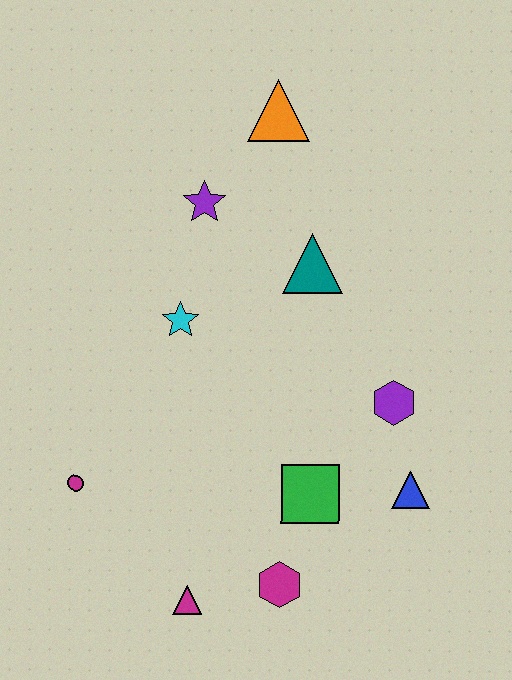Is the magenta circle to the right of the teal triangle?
No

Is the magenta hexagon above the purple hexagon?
No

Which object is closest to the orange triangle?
The purple star is closest to the orange triangle.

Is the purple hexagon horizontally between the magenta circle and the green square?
No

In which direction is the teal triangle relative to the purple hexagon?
The teal triangle is above the purple hexagon.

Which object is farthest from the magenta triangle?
The orange triangle is farthest from the magenta triangle.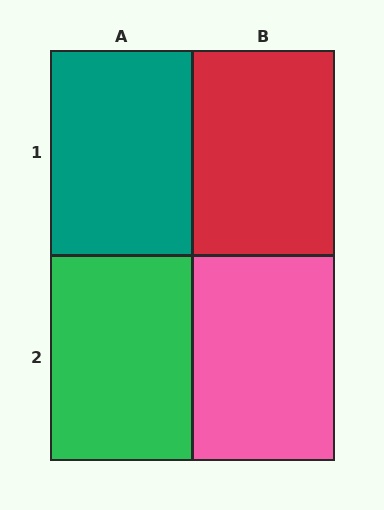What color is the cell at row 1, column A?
Teal.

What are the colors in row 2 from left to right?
Green, pink.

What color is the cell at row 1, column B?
Red.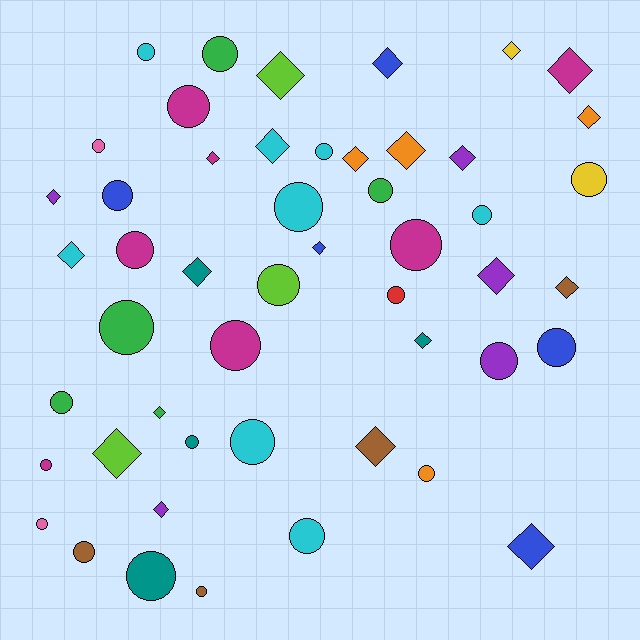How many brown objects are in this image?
There are 4 brown objects.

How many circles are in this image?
There are 28 circles.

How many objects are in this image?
There are 50 objects.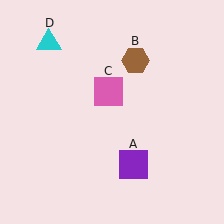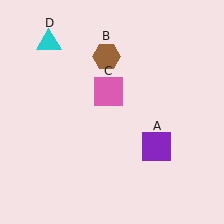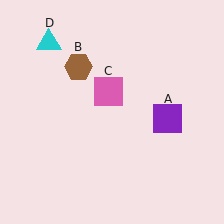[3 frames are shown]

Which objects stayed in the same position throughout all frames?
Pink square (object C) and cyan triangle (object D) remained stationary.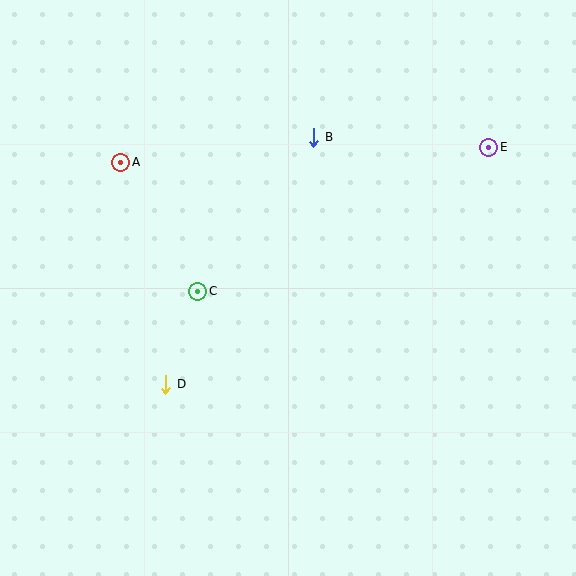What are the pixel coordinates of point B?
Point B is at (314, 137).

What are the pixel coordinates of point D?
Point D is at (166, 384).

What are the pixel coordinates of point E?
Point E is at (489, 147).